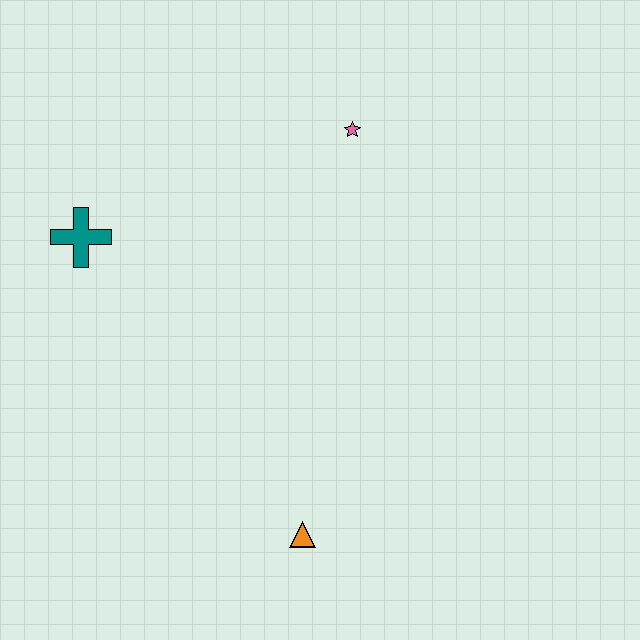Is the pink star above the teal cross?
Yes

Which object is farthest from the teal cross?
The orange triangle is farthest from the teal cross.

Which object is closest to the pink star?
The teal cross is closest to the pink star.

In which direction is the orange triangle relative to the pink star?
The orange triangle is below the pink star.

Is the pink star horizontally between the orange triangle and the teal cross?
No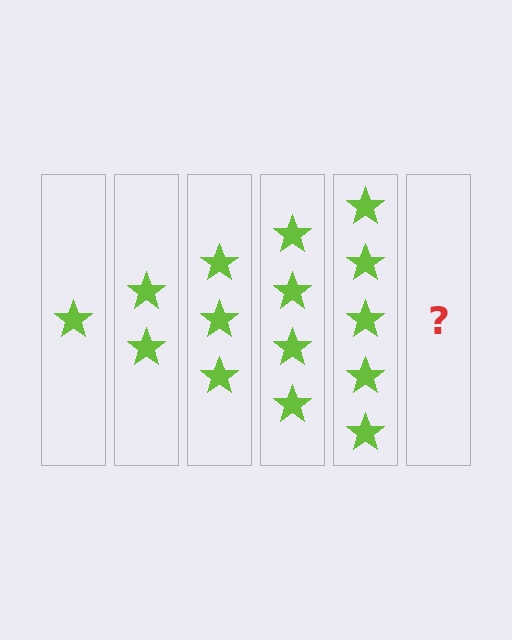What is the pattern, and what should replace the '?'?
The pattern is that each step adds one more star. The '?' should be 6 stars.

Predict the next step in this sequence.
The next step is 6 stars.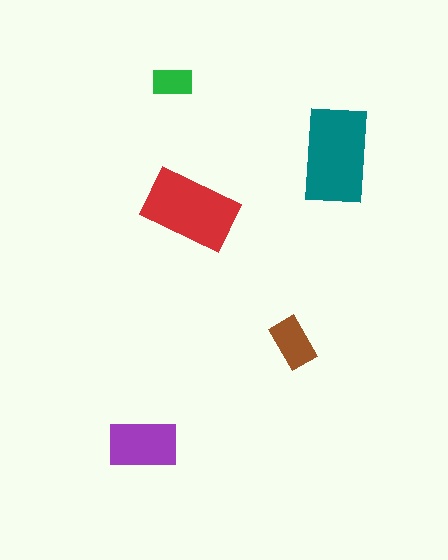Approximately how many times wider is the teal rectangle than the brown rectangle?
About 2 times wider.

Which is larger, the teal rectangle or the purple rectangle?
The teal one.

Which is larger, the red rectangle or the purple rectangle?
The red one.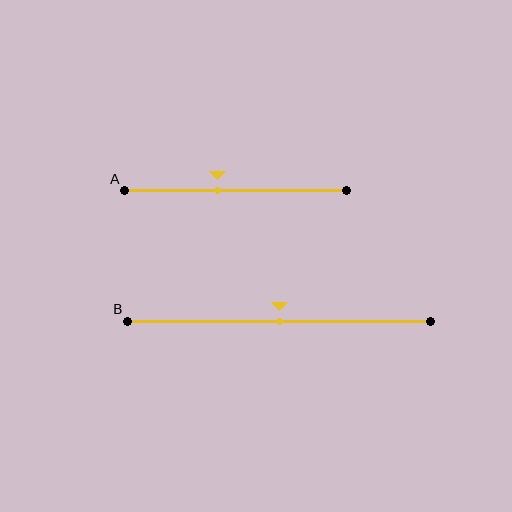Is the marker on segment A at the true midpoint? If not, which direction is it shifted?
No, the marker on segment A is shifted to the left by about 8% of the segment length.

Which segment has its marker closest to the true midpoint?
Segment B has its marker closest to the true midpoint.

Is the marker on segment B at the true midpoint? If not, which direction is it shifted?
Yes, the marker on segment B is at the true midpoint.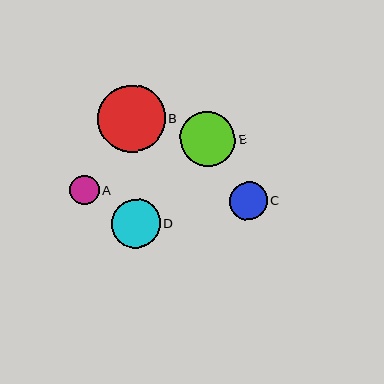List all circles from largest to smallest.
From largest to smallest: B, E, D, C, A.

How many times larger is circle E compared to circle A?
Circle E is approximately 1.9 times the size of circle A.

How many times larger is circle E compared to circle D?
Circle E is approximately 1.1 times the size of circle D.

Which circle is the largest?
Circle B is the largest with a size of approximately 68 pixels.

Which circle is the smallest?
Circle A is the smallest with a size of approximately 29 pixels.